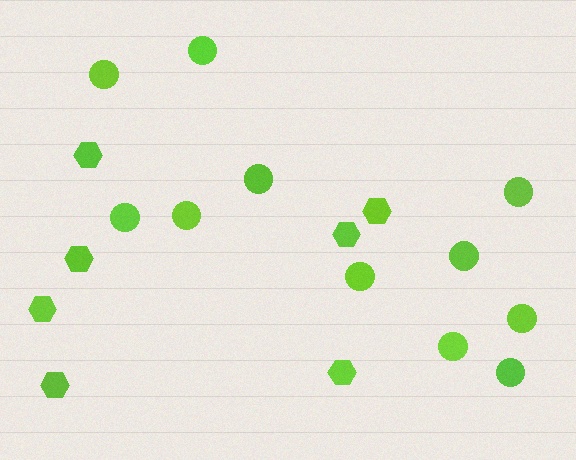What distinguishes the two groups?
There are 2 groups: one group of hexagons (7) and one group of circles (11).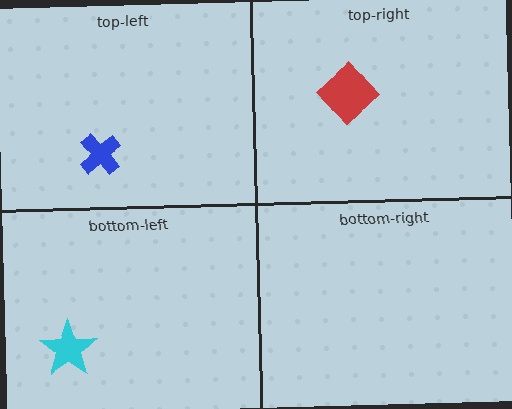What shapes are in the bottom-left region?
The cyan star.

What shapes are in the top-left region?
The blue cross.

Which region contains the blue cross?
The top-left region.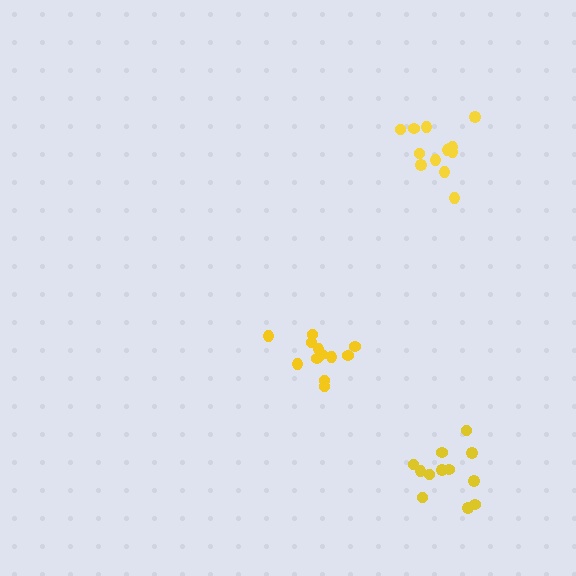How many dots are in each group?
Group 1: 12 dots, Group 2: 13 dots, Group 3: 12 dots (37 total).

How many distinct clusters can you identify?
There are 3 distinct clusters.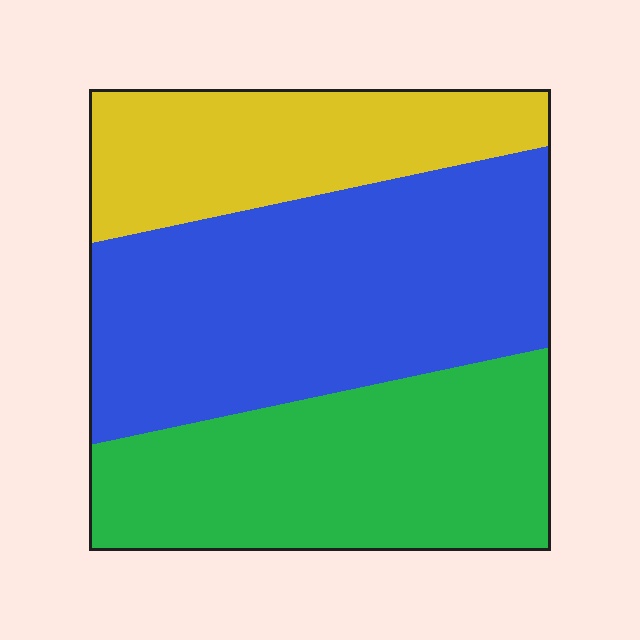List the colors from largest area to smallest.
From largest to smallest: blue, green, yellow.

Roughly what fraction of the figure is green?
Green takes up about one third (1/3) of the figure.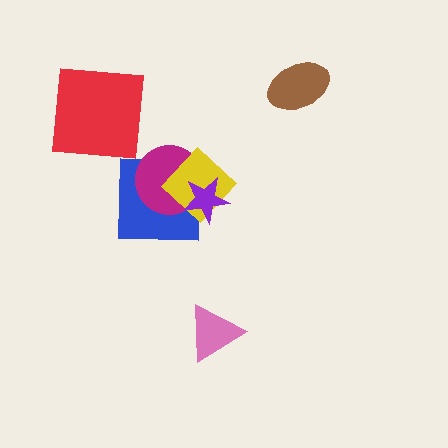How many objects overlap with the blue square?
3 objects overlap with the blue square.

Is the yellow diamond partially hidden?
Yes, it is partially covered by another shape.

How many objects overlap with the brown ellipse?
0 objects overlap with the brown ellipse.